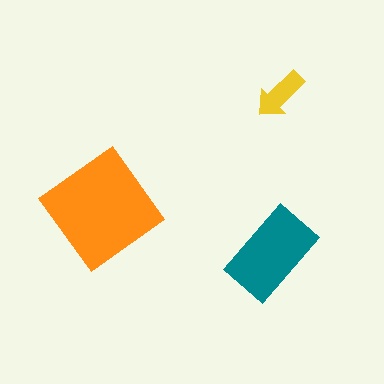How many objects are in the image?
There are 3 objects in the image.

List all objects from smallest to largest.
The yellow arrow, the teal rectangle, the orange diamond.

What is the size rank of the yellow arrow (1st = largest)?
3rd.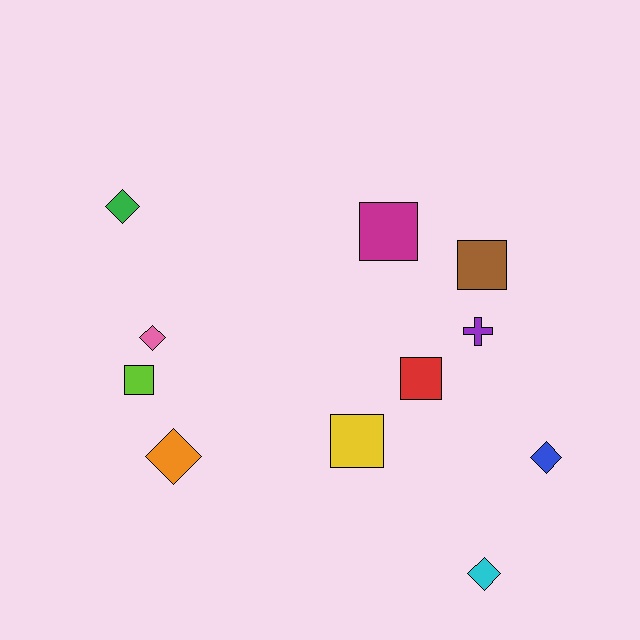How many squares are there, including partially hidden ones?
There are 5 squares.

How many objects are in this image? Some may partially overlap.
There are 11 objects.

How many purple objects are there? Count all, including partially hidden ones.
There is 1 purple object.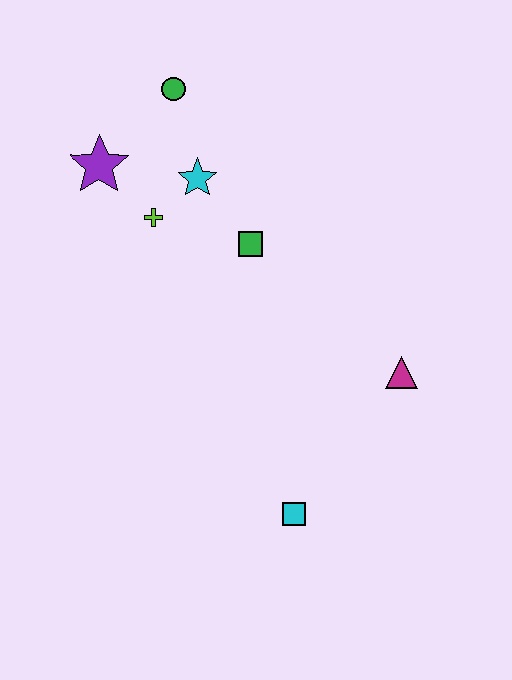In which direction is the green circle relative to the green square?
The green circle is above the green square.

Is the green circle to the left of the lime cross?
No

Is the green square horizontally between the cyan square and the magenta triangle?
No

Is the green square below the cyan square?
No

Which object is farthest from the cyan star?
The cyan square is farthest from the cyan star.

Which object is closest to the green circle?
The cyan star is closest to the green circle.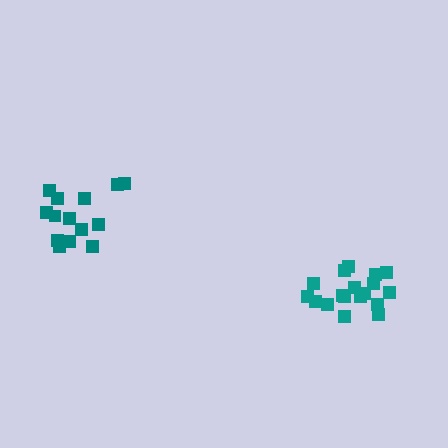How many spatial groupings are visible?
There are 2 spatial groupings.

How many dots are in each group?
Group 1: 14 dots, Group 2: 18 dots (32 total).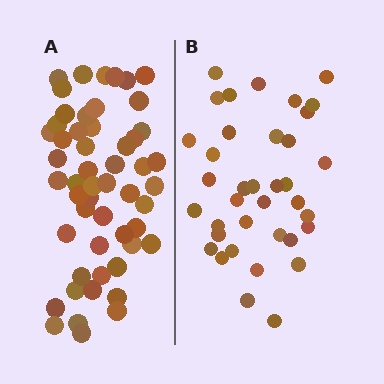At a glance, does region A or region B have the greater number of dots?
Region A (the left region) has more dots.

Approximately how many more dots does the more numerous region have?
Region A has approximately 15 more dots than region B.